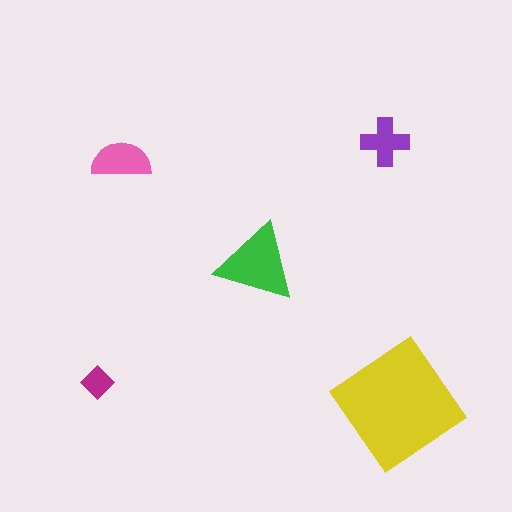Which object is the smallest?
The magenta diamond.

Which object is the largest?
The yellow diamond.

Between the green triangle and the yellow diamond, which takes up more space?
The yellow diamond.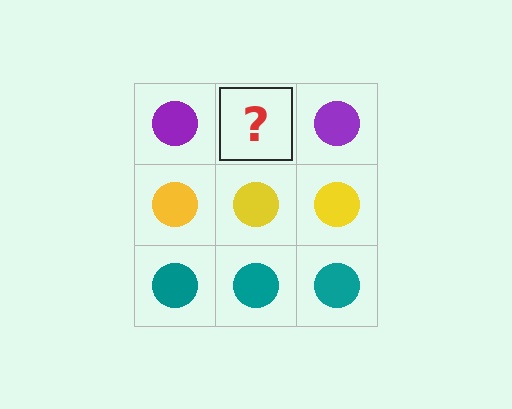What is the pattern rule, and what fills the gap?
The rule is that each row has a consistent color. The gap should be filled with a purple circle.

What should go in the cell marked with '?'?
The missing cell should contain a purple circle.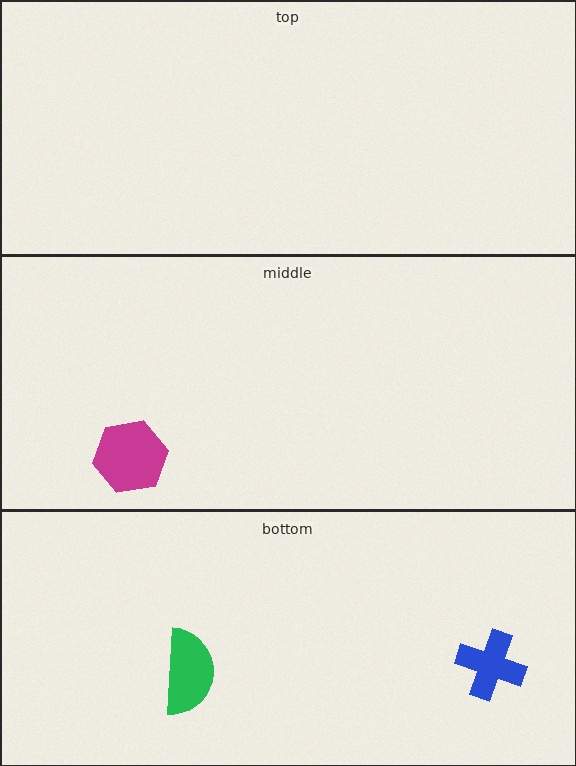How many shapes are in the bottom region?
2.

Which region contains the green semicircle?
The bottom region.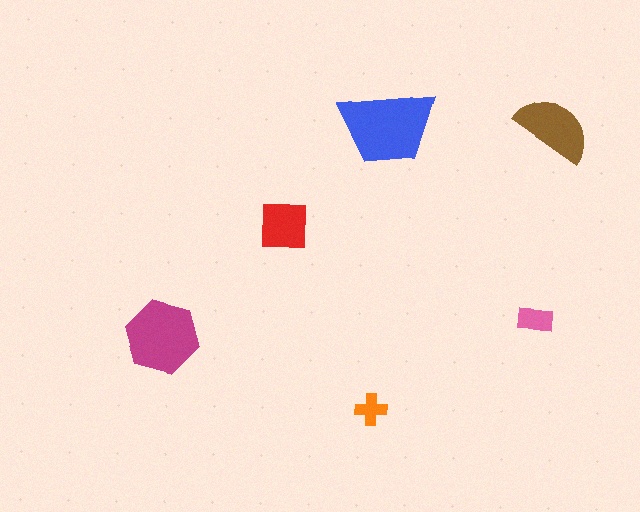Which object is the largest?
The blue trapezoid.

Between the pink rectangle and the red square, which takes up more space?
The red square.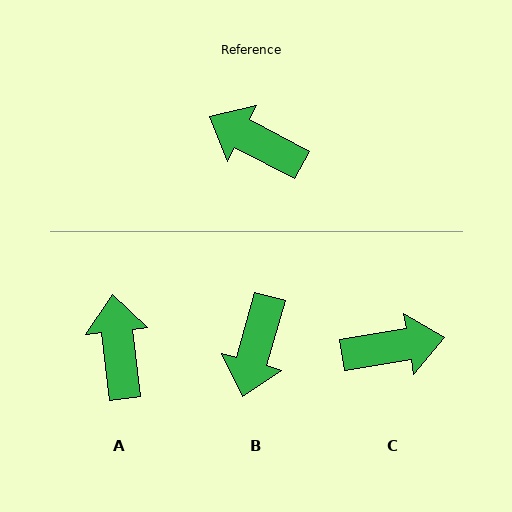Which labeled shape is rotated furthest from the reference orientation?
C, about 143 degrees away.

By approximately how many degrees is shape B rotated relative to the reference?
Approximately 102 degrees counter-clockwise.